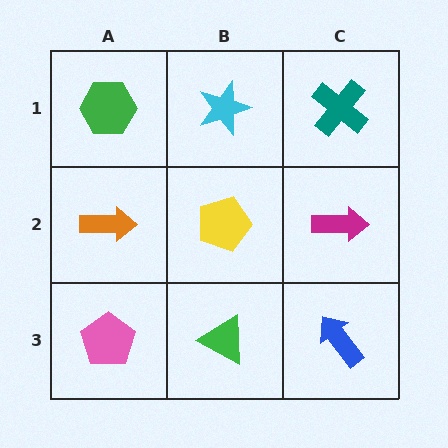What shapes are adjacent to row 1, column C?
A magenta arrow (row 2, column C), a cyan star (row 1, column B).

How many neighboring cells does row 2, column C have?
3.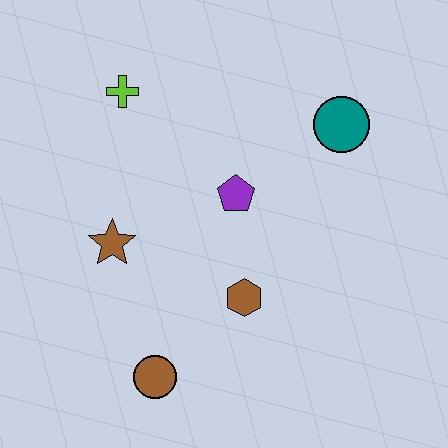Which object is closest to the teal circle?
The purple pentagon is closest to the teal circle.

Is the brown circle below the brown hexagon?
Yes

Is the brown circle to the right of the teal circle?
No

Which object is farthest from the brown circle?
The teal circle is farthest from the brown circle.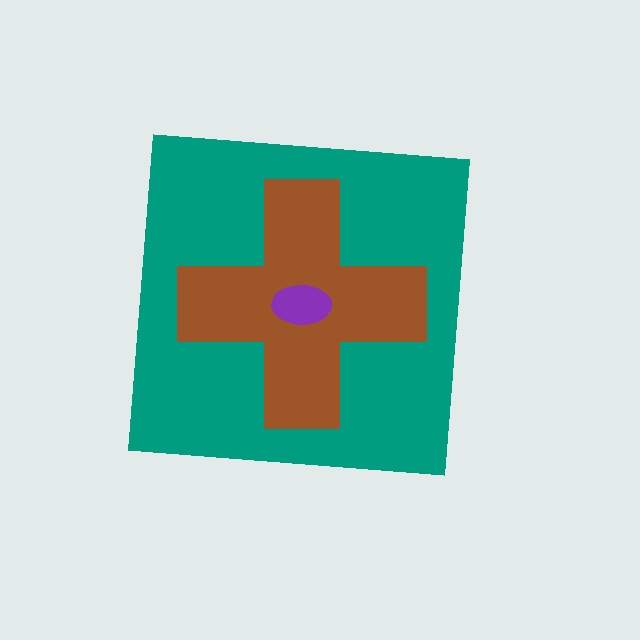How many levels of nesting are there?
3.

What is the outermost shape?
The teal square.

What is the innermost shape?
The purple ellipse.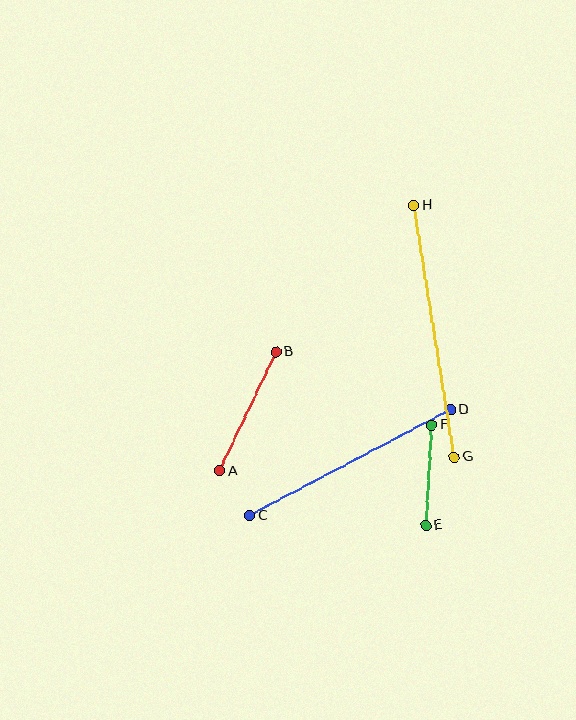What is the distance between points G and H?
The distance is approximately 255 pixels.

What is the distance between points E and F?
The distance is approximately 101 pixels.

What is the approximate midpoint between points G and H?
The midpoint is at approximately (434, 331) pixels.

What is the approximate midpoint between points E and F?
The midpoint is at approximately (429, 475) pixels.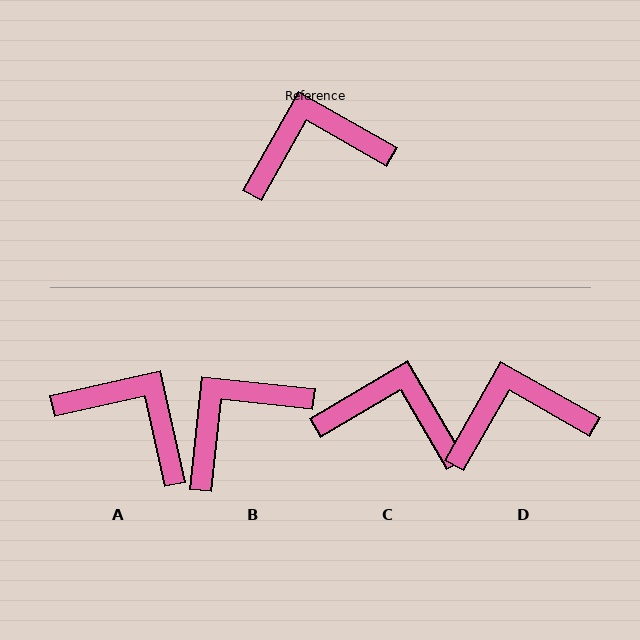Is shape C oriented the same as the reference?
No, it is off by about 30 degrees.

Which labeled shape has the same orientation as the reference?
D.